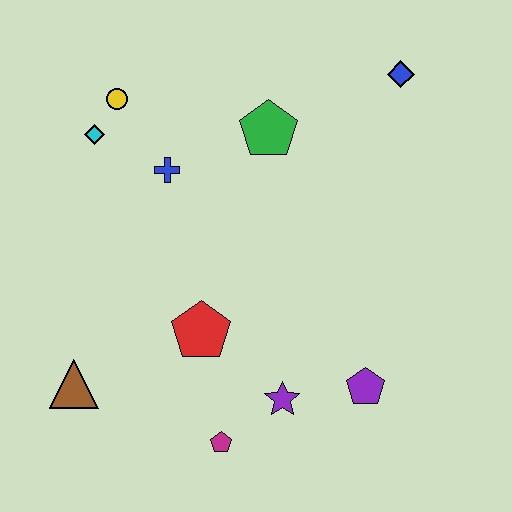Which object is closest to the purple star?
The magenta pentagon is closest to the purple star.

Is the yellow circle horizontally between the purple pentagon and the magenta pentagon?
No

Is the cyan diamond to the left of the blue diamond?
Yes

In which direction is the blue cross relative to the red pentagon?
The blue cross is above the red pentagon.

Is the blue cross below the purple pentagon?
No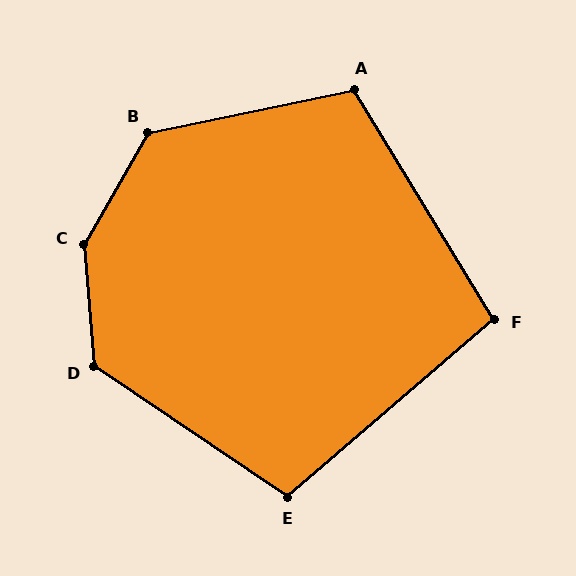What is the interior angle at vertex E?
Approximately 105 degrees (obtuse).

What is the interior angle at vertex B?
Approximately 132 degrees (obtuse).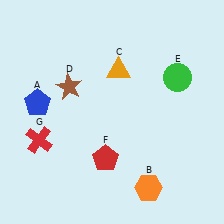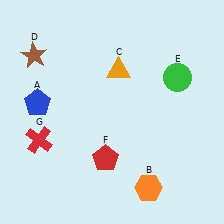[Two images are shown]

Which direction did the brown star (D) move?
The brown star (D) moved left.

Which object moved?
The brown star (D) moved left.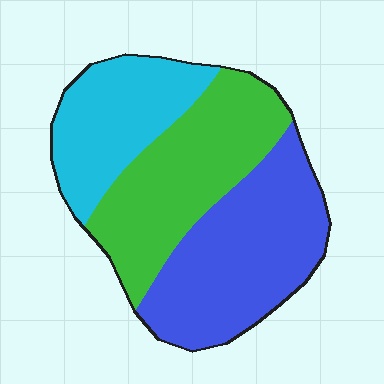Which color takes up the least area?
Cyan, at roughly 25%.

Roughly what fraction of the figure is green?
Green takes up between a quarter and a half of the figure.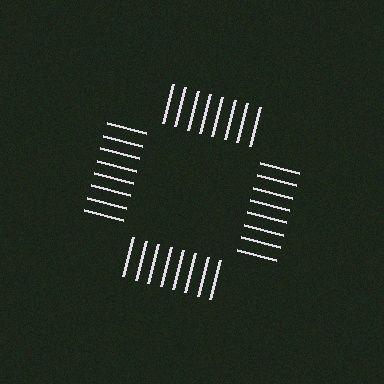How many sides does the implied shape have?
4 sides — the line-ends trace a square.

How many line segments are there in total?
32 — 8 along each of the 4 edges.